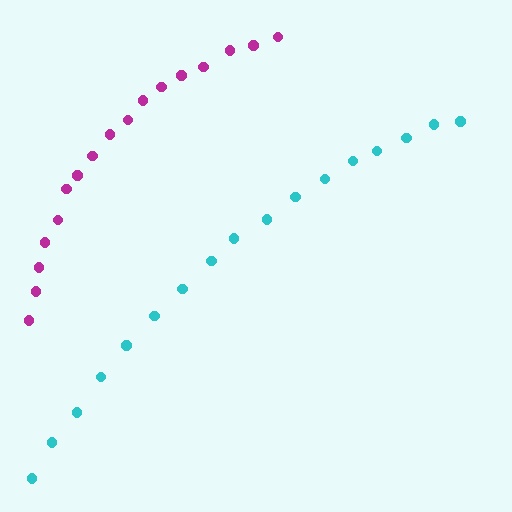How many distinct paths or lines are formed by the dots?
There are 2 distinct paths.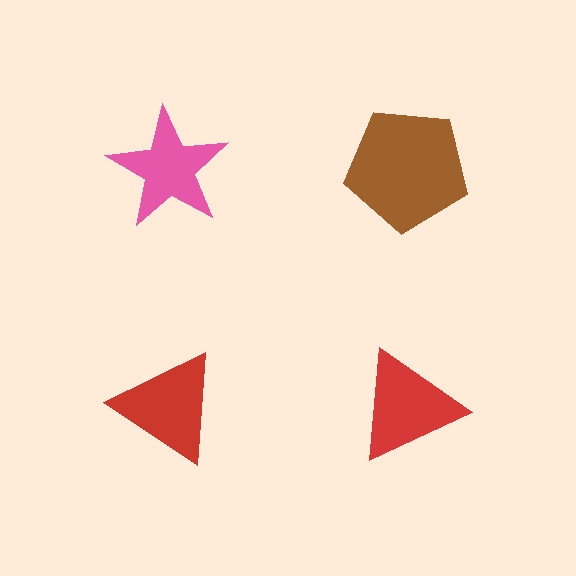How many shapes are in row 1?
2 shapes.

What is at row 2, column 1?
A red triangle.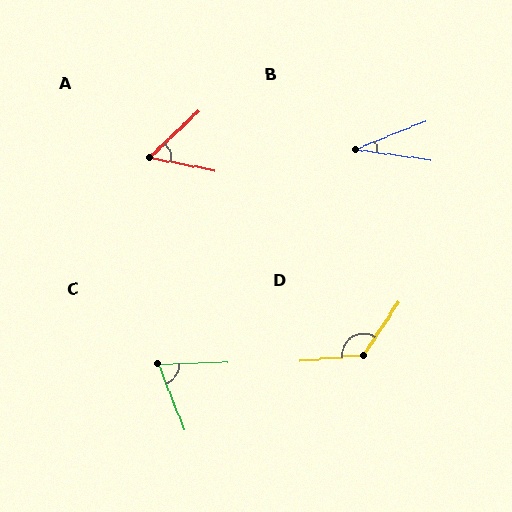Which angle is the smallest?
B, at approximately 30 degrees.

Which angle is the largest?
D, at approximately 129 degrees.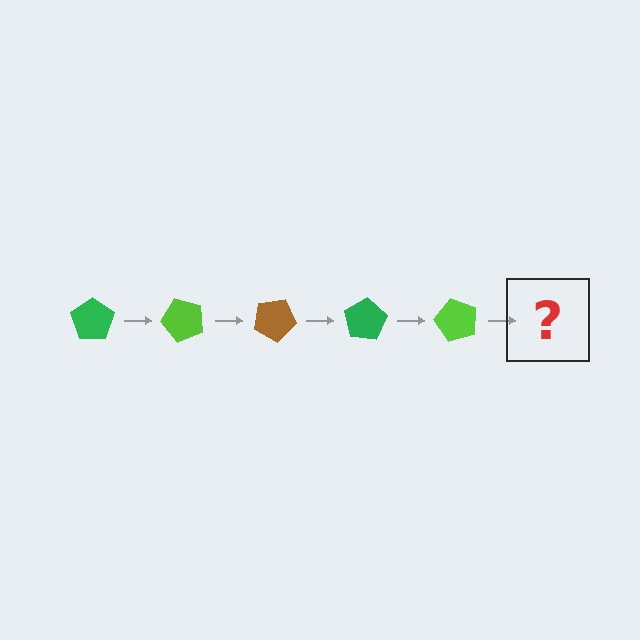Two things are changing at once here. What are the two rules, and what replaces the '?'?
The two rules are that it rotates 50 degrees each step and the color cycles through green, lime, and brown. The '?' should be a brown pentagon, rotated 250 degrees from the start.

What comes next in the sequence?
The next element should be a brown pentagon, rotated 250 degrees from the start.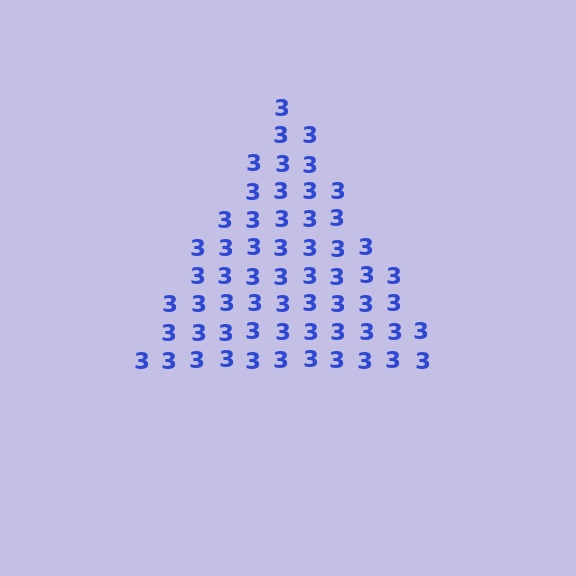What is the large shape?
The large shape is a triangle.